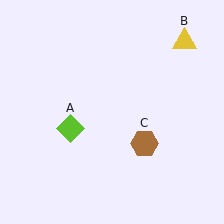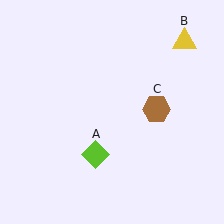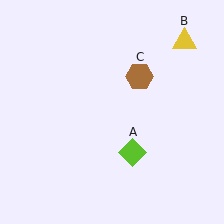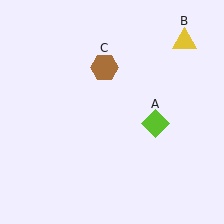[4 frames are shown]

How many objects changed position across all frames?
2 objects changed position: lime diamond (object A), brown hexagon (object C).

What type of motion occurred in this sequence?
The lime diamond (object A), brown hexagon (object C) rotated counterclockwise around the center of the scene.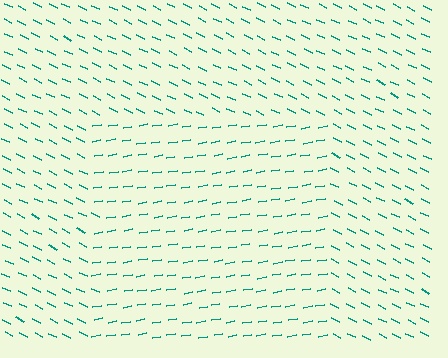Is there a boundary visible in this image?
Yes, there is a texture boundary formed by a change in line orientation.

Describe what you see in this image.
The image is filled with small teal line segments. A rectangle region in the image has lines oriented differently from the surrounding lines, creating a visible texture boundary.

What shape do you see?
I see a rectangle.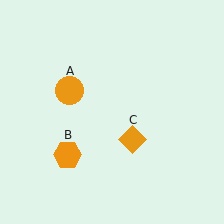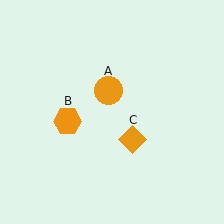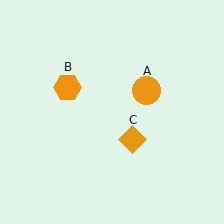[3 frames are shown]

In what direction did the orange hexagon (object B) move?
The orange hexagon (object B) moved up.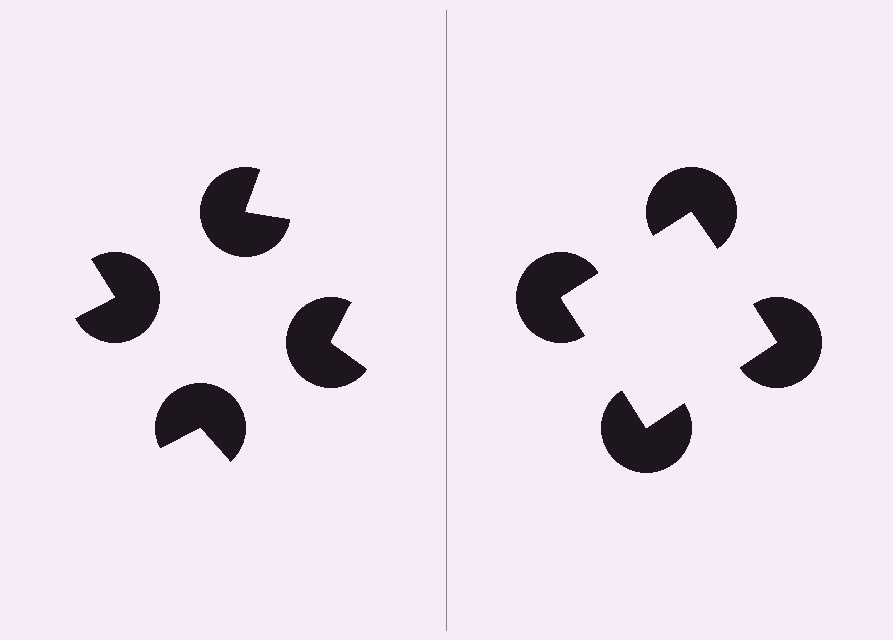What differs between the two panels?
The pac-man discs are positioned identically on both sides; only the wedge orientations differ. On the right they align to a square; on the left they are misaligned.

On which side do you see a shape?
An illusory square appears on the right side. On the left side the wedge cuts are rotated, so no coherent shape forms.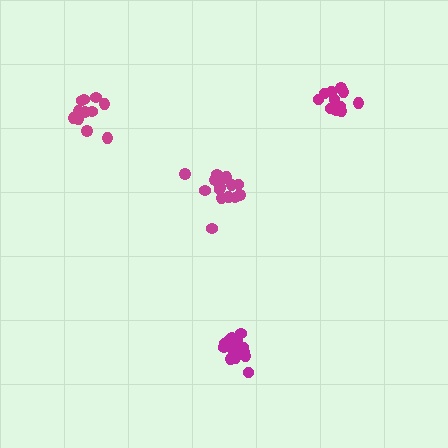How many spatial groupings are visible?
There are 4 spatial groupings.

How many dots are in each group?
Group 1: 15 dots, Group 2: 12 dots, Group 3: 15 dots, Group 4: 14 dots (56 total).